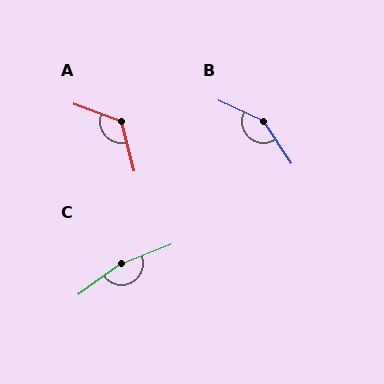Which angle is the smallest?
A, at approximately 124 degrees.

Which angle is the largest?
C, at approximately 165 degrees.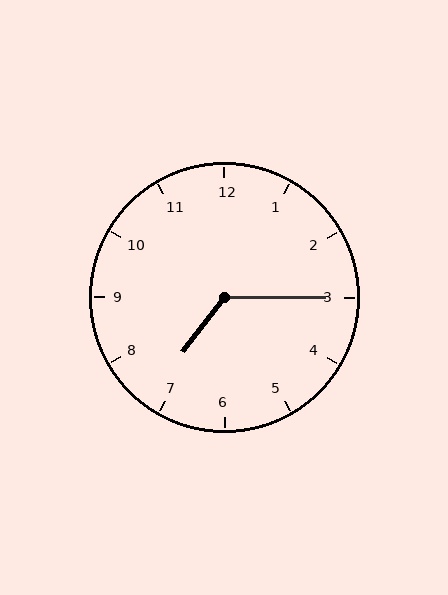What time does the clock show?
7:15.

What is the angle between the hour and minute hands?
Approximately 128 degrees.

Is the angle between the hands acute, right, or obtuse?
It is obtuse.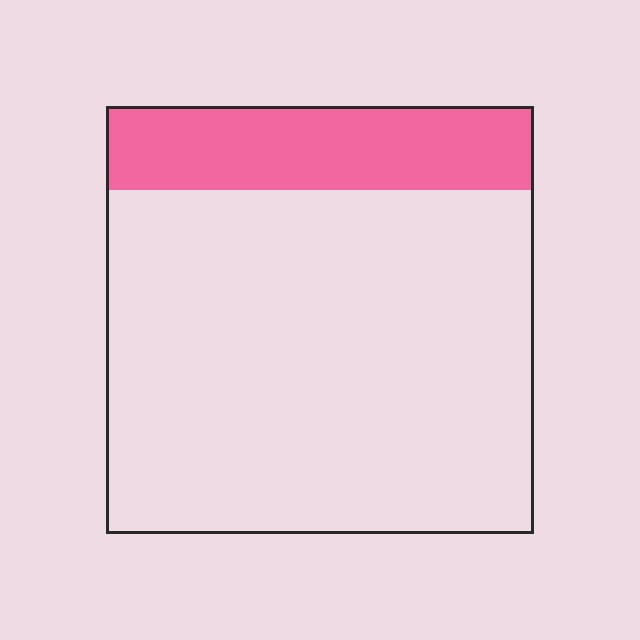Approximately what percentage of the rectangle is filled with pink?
Approximately 20%.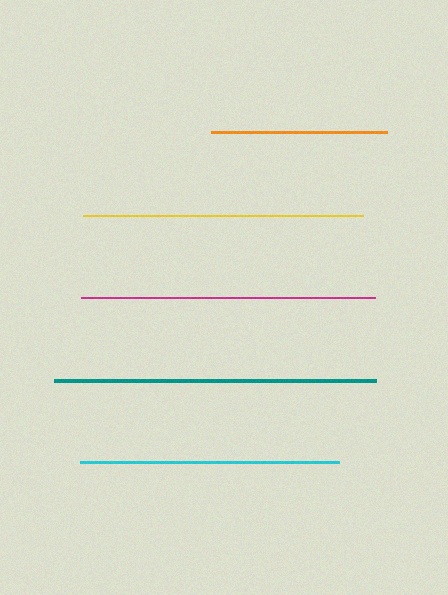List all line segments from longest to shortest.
From longest to shortest: teal, magenta, yellow, cyan, orange.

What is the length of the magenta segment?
The magenta segment is approximately 294 pixels long.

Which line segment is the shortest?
The orange line is the shortest at approximately 176 pixels.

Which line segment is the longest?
The teal line is the longest at approximately 321 pixels.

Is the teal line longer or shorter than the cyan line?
The teal line is longer than the cyan line.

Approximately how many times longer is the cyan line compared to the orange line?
The cyan line is approximately 1.5 times the length of the orange line.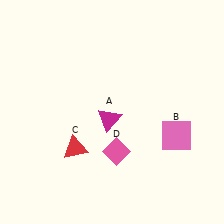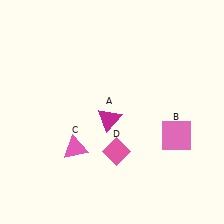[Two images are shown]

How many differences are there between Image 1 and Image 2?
There is 1 difference between the two images.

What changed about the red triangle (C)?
In Image 1, C is red. In Image 2, it changed to pink.